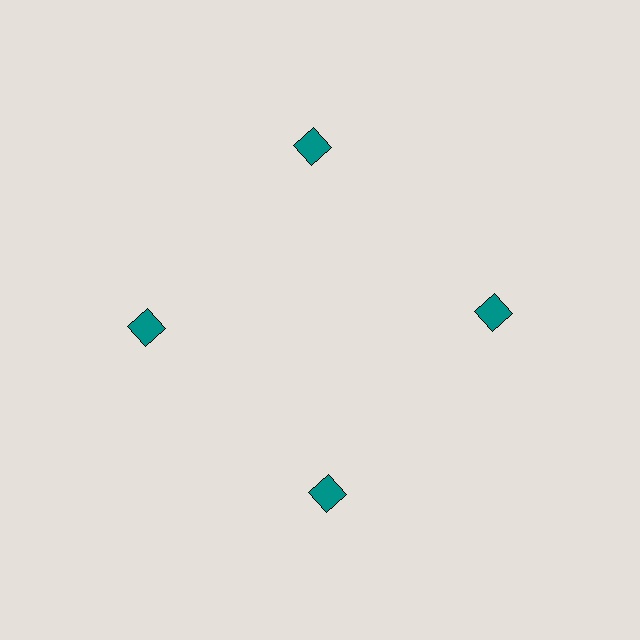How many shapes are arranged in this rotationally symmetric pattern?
There are 4 shapes, arranged in 4 groups of 1.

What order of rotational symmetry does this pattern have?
This pattern has 4-fold rotational symmetry.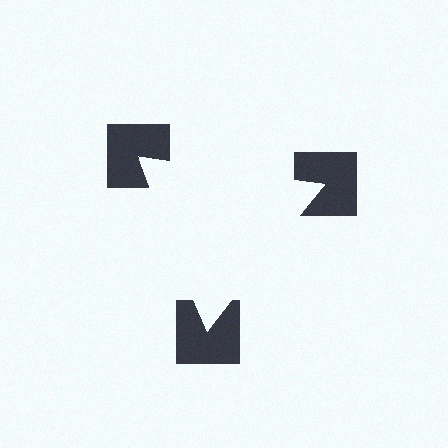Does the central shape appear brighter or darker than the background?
It typically appears slightly brighter than the background, even though no actual brightness change is drawn.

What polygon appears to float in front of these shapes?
An illusory triangle — its edges are inferred from the aligned wedge cuts in the notched squares, not physically drawn.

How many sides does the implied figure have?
3 sides.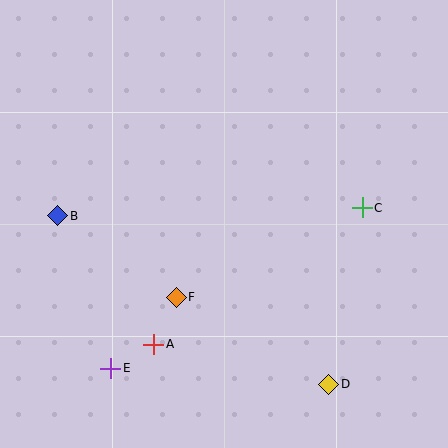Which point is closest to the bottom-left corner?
Point E is closest to the bottom-left corner.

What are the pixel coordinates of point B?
Point B is at (58, 216).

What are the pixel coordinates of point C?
Point C is at (362, 208).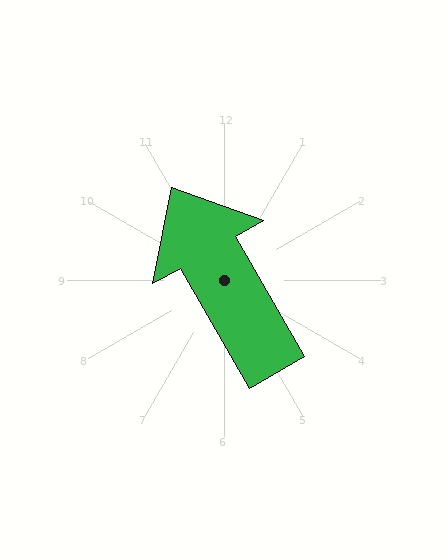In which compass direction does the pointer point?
Northwest.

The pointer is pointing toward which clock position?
Roughly 11 o'clock.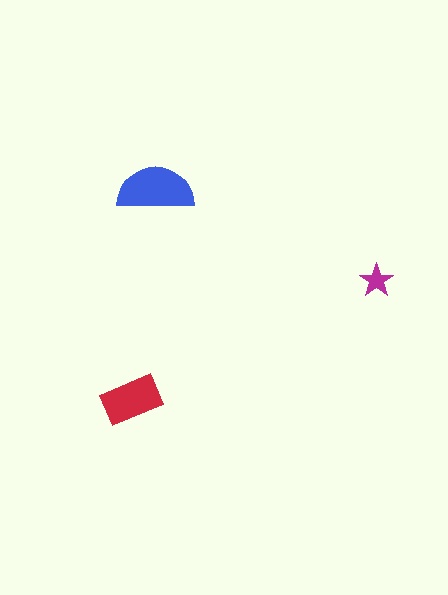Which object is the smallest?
The magenta star.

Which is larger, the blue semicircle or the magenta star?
The blue semicircle.